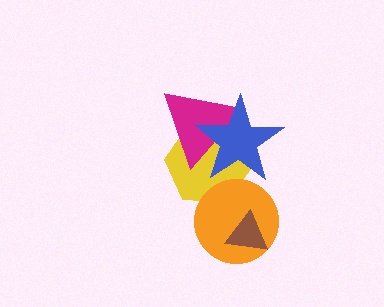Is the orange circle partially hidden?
Yes, it is partially covered by another shape.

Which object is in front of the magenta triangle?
The blue star is in front of the magenta triangle.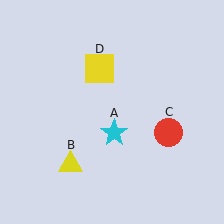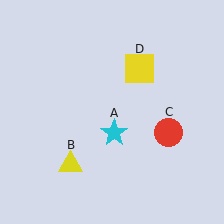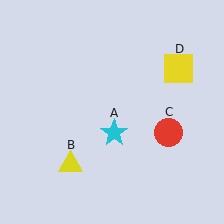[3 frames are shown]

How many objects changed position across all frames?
1 object changed position: yellow square (object D).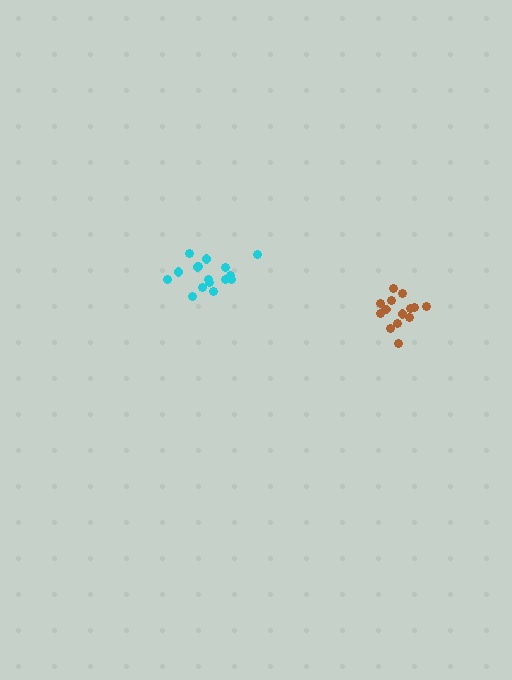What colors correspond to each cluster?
The clusters are colored: brown, cyan.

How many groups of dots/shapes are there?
There are 2 groups.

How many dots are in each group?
Group 1: 14 dots, Group 2: 16 dots (30 total).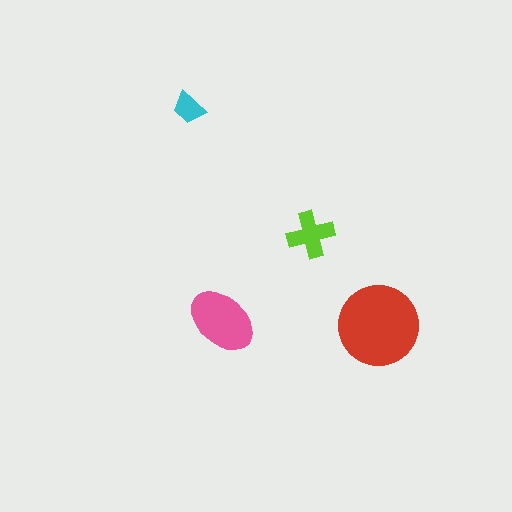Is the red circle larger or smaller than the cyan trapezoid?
Larger.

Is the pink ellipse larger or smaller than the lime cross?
Larger.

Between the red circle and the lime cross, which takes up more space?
The red circle.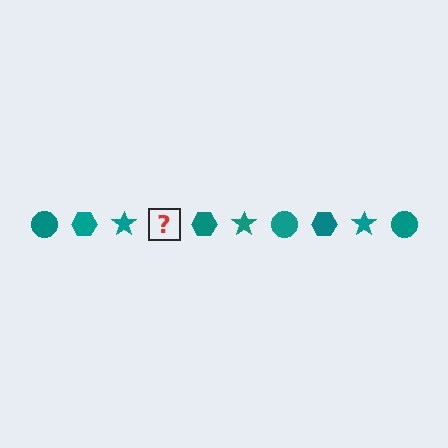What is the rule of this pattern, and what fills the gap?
The rule is that the pattern cycles through circle, hexagon, star shapes in teal. The gap should be filled with a teal circle.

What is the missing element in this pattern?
The missing element is a teal circle.